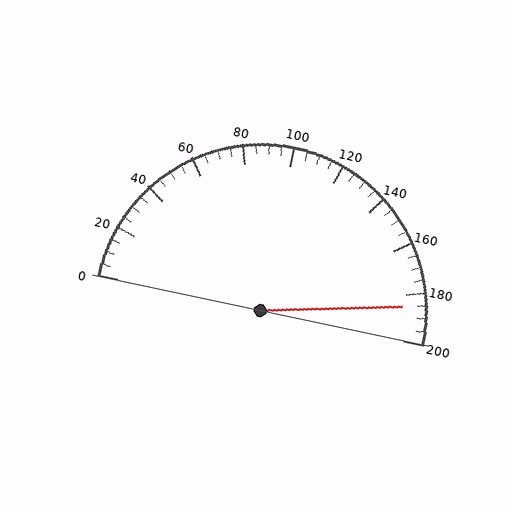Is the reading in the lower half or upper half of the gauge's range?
The reading is in the upper half of the range (0 to 200).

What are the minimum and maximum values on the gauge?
The gauge ranges from 0 to 200.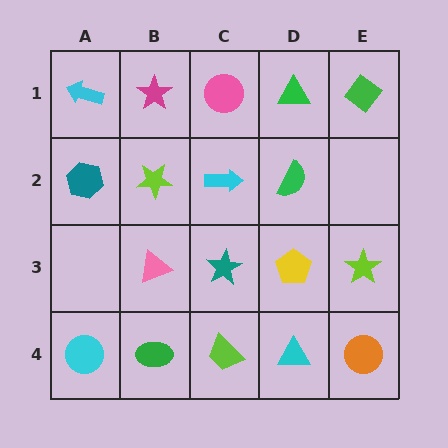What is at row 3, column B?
A pink triangle.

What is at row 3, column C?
A teal star.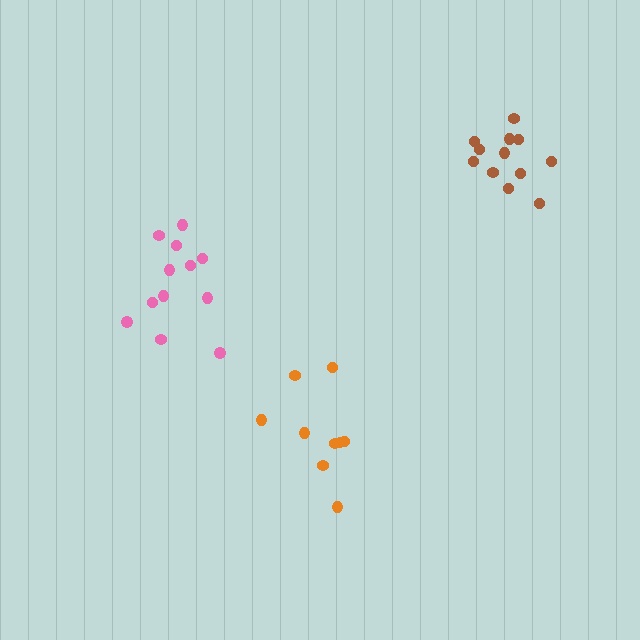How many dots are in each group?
Group 1: 12 dots, Group 2: 12 dots, Group 3: 9 dots (33 total).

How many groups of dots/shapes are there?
There are 3 groups.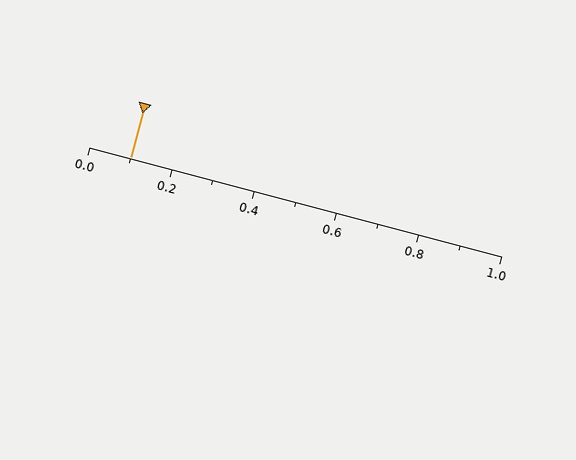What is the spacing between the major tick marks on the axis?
The major ticks are spaced 0.2 apart.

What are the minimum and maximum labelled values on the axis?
The axis runs from 0.0 to 1.0.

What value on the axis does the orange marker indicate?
The marker indicates approximately 0.1.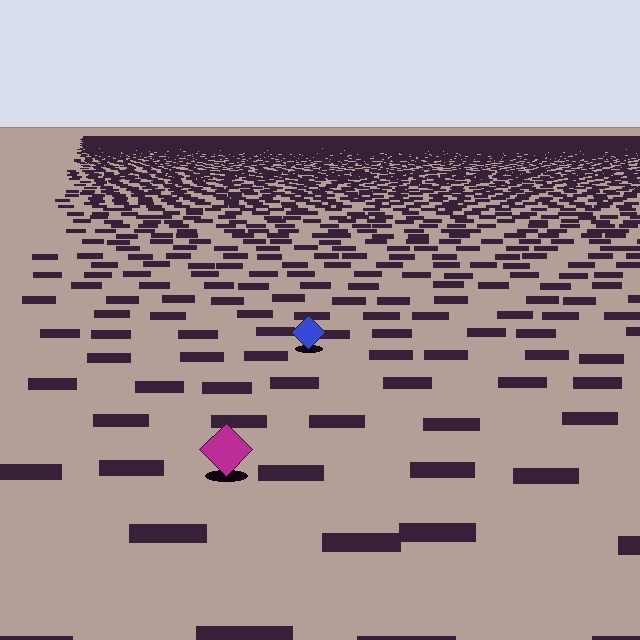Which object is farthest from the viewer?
The blue diamond is farthest from the viewer. It appears smaller and the ground texture around it is denser.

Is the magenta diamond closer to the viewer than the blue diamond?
Yes. The magenta diamond is closer — you can tell from the texture gradient: the ground texture is coarser near it.